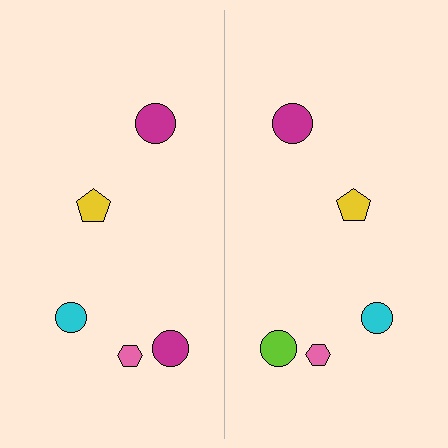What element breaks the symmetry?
The lime circle on the right side breaks the symmetry — its mirror counterpart is magenta.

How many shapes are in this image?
There are 10 shapes in this image.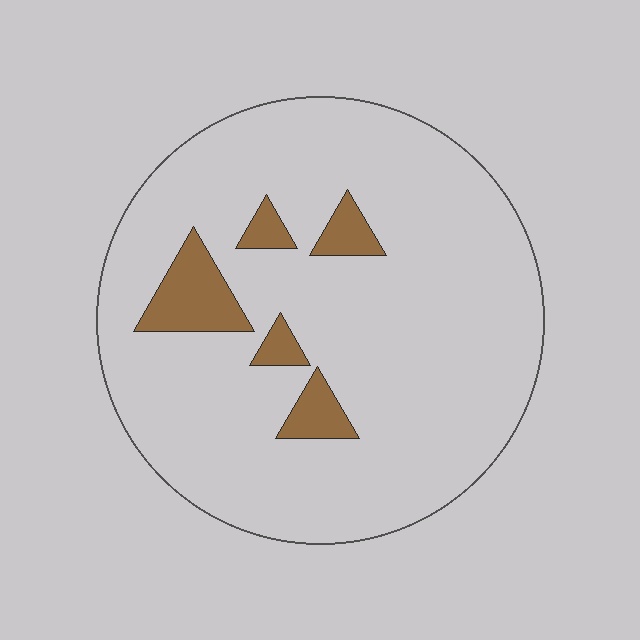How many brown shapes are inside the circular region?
5.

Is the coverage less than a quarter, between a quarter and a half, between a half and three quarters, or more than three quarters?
Less than a quarter.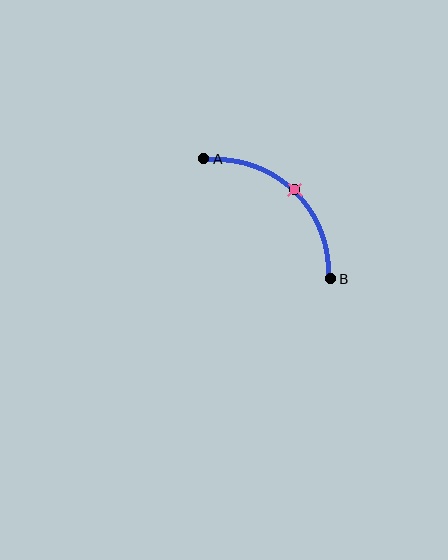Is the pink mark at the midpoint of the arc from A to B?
Yes. The pink mark lies on the arc at equal arc-length from both A and B — it is the arc midpoint.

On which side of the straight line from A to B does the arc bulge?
The arc bulges above and to the right of the straight line connecting A and B.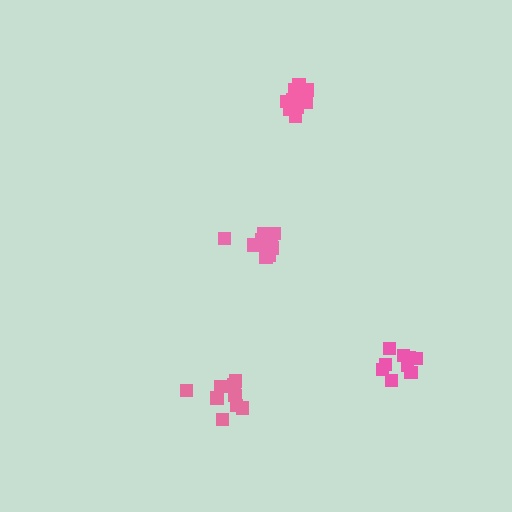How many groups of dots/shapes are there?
There are 4 groups.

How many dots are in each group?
Group 1: 12 dots, Group 2: 9 dots, Group 3: 9 dots, Group 4: 13 dots (43 total).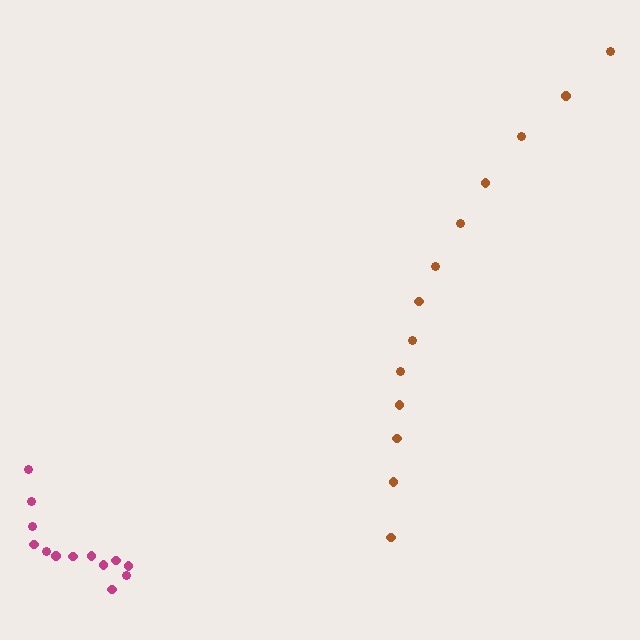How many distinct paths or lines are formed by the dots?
There are 2 distinct paths.